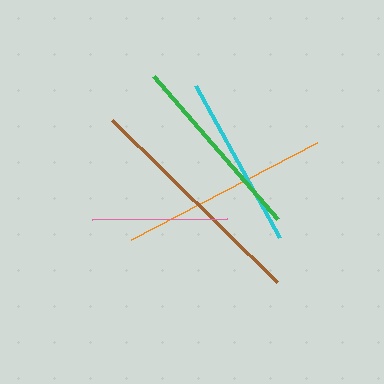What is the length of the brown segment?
The brown segment is approximately 231 pixels long.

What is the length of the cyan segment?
The cyan segment is approximately 174 pixels long.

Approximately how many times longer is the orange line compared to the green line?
The orange line is approximately 1.1 times the length of the green line.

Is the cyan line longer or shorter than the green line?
The green line is longer than the cyan line.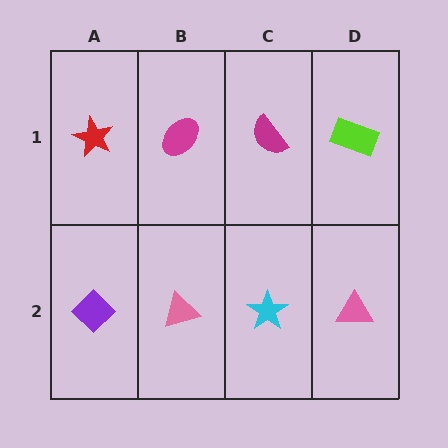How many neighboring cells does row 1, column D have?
2.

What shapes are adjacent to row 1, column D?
A pink triangle (row 2, column D), a magenta semicircle (row 1, column C).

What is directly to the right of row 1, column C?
A lime rectangle.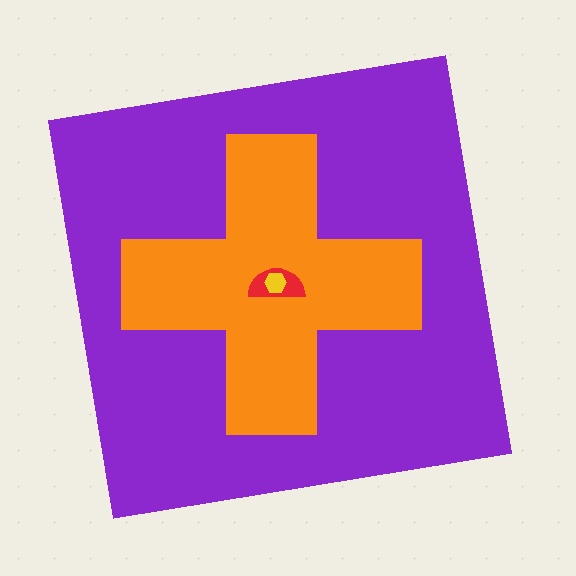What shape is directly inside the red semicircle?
The yellow hexagon.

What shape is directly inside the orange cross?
The red semicircle.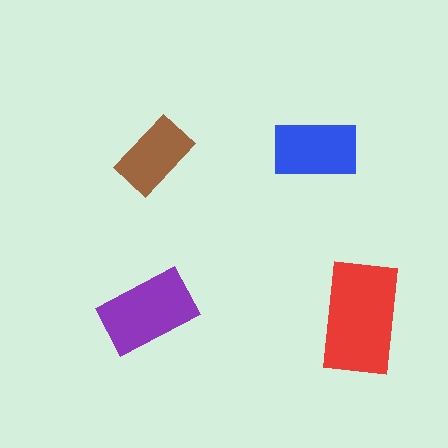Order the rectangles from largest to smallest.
the red one, the purple one, the blue one, the brown one.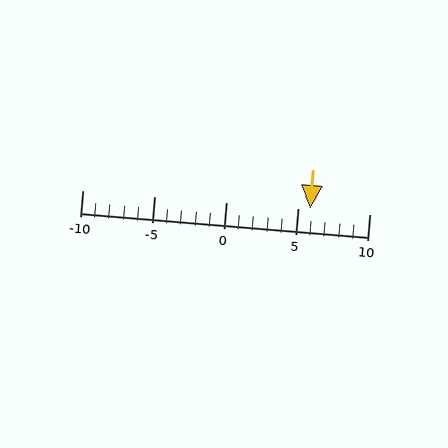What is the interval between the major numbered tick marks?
The major tick marks are spaced 5 units apart.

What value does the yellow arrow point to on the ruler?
The yellow arrow points to approximately 6.